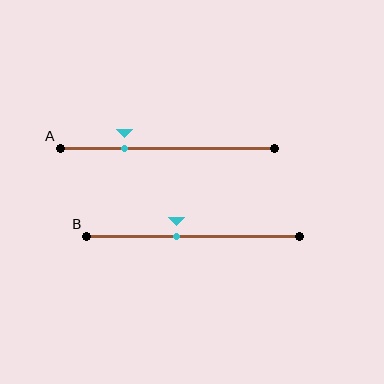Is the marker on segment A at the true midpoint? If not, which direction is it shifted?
No, the marker on segment A is shifted to the left by about 20% of the segment length.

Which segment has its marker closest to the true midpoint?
Segment B has its marker closest to the true midpoint.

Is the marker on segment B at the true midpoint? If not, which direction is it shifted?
No, the marker on segment B is shifted to the left by about 8% of the segment length.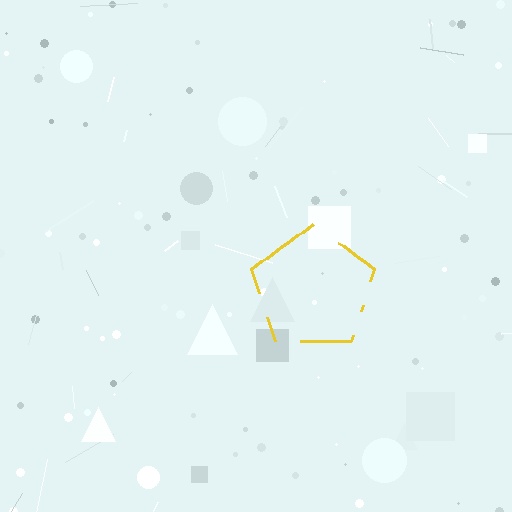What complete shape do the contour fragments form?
The contour fragments form a pentagon.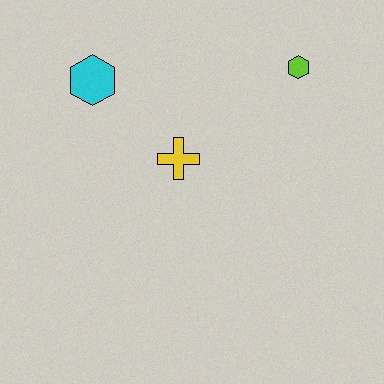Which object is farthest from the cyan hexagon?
The lime hexagon is farthest from the cyan hexagon.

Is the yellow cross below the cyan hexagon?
Yes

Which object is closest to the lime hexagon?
The yellow cross is closest to the lime hexagon.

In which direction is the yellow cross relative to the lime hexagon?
The yellow cross is to the left of the lime hexagon.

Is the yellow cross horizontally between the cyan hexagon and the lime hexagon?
Yes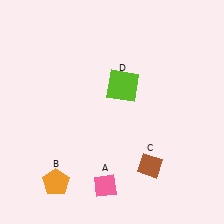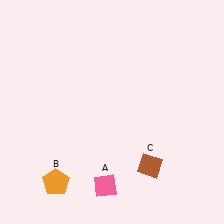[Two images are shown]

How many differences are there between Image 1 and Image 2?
There is 1 difference between the two images.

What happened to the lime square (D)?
The lime square (D) was removed in Image 2. It was in the top-right area of Image 1.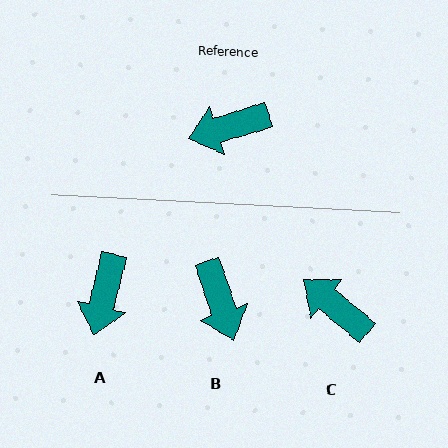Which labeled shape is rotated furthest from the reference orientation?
B, about 92 degrees away.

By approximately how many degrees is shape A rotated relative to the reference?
Approximately 59 degrees counter-clockwise.